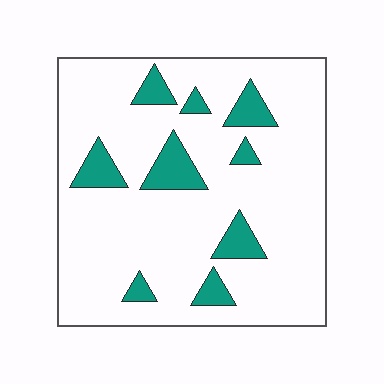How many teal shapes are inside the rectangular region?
9.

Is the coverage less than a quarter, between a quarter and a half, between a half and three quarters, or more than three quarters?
Less than a quarter.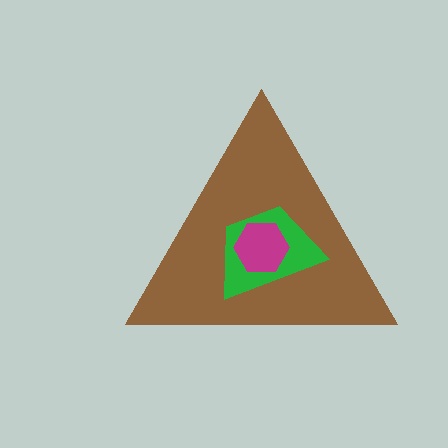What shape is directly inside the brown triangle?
The green trapezoid.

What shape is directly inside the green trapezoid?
The magenta hexagon.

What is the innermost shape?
The magenta hexagon.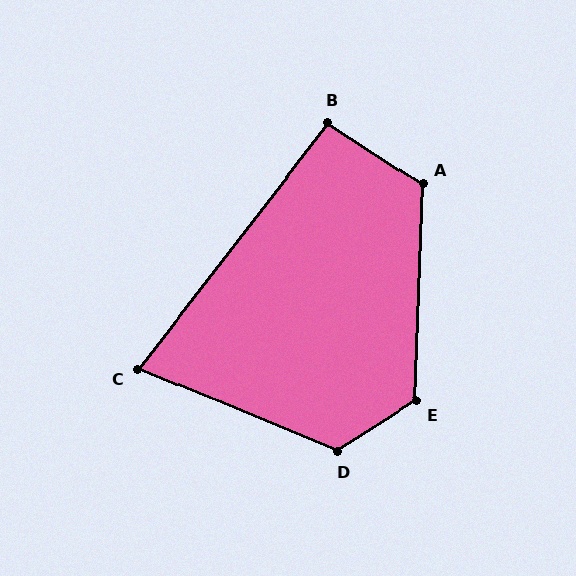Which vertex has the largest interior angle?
D, at approximately 125 degrees.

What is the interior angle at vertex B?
Approximately 95 degrees (approximately right).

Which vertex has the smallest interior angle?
C, at approximately 75 degrees.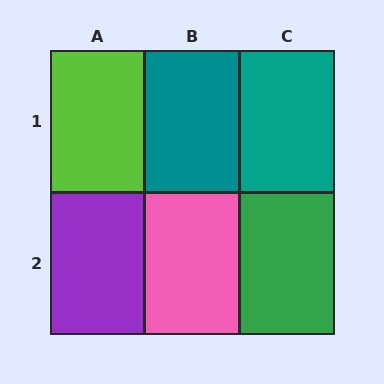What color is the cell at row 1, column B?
Teal.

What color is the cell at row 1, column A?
Lime.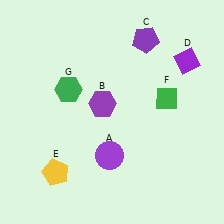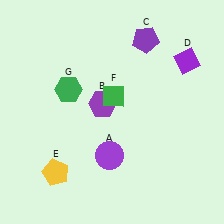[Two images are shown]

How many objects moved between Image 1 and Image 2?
1 object moved between the two images.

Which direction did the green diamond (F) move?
The green diamond (F) moved left.